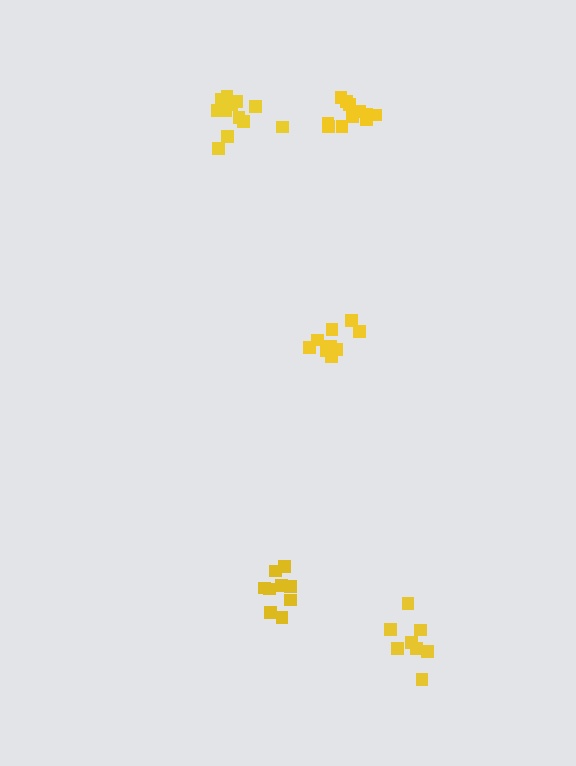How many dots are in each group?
Group 1: 11 dots, Group 2: 8 dots, Group 3: 9 dots, Group 4: 9 dots, Group 5: 12 dots (49 total).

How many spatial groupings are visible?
There are 5 spatial groupings.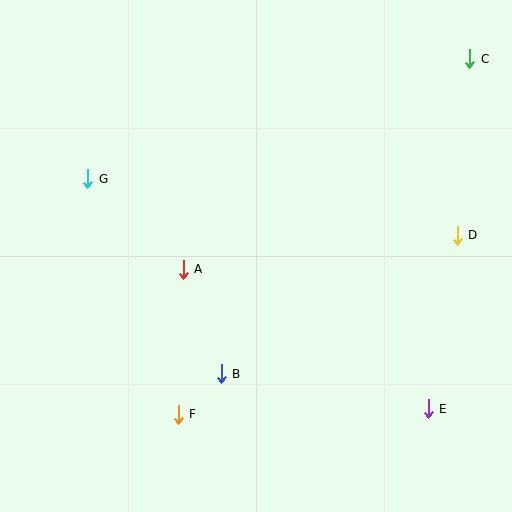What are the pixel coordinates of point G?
Point G is at (88, 179).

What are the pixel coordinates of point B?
Point B is at (221, 374).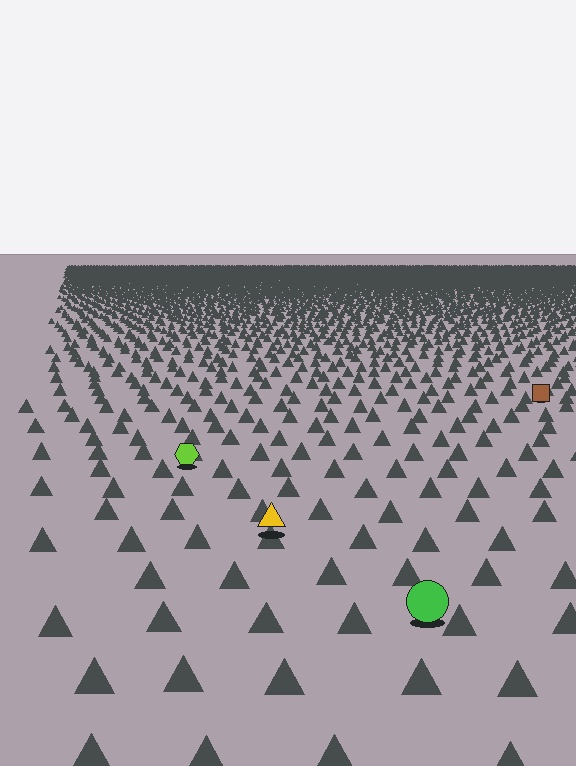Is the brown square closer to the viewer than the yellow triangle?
No. The yellow triangle is closer — you can tell from the texture gradient: the ground texture is coarser near it.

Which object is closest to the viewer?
The green circle is closest. The texture marks near it are larger and more spread out.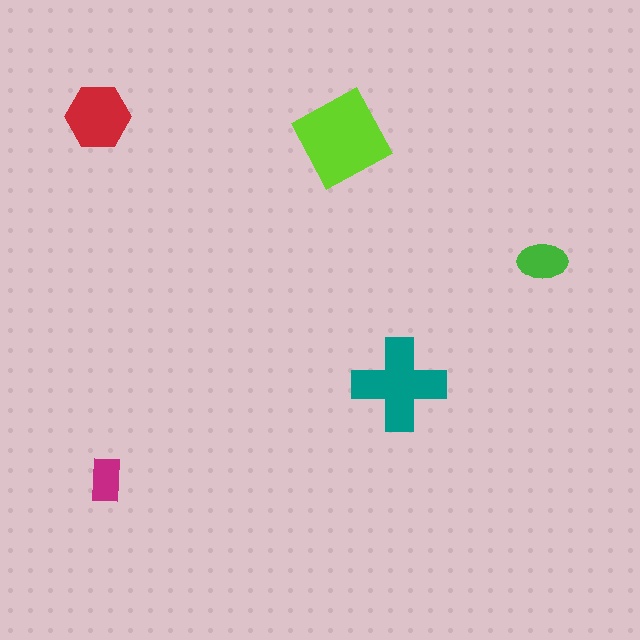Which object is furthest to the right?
The green ellipse is rightmost.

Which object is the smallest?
The magenta rectangle.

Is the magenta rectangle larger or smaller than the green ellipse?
Smaller.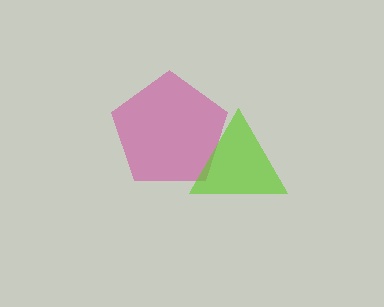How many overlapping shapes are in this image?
There are 2 overlapping shapes in the image.